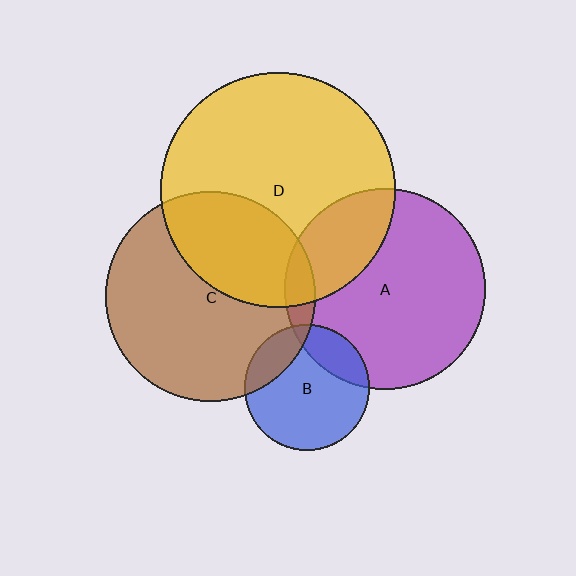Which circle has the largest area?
Circle D (yellow).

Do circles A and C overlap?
Yes.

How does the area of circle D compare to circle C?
Approximately 1.2 times.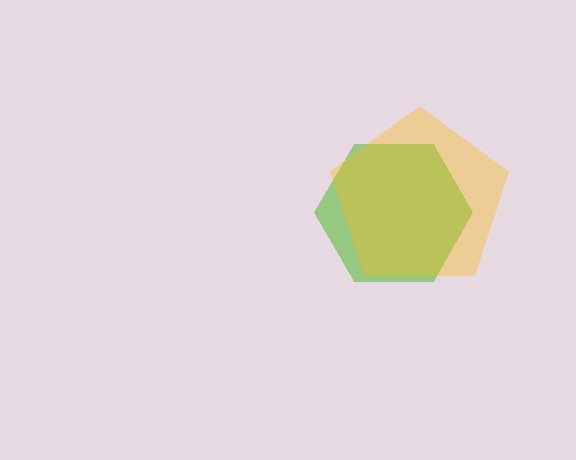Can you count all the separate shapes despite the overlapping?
Yes, there are 2 separate shapes.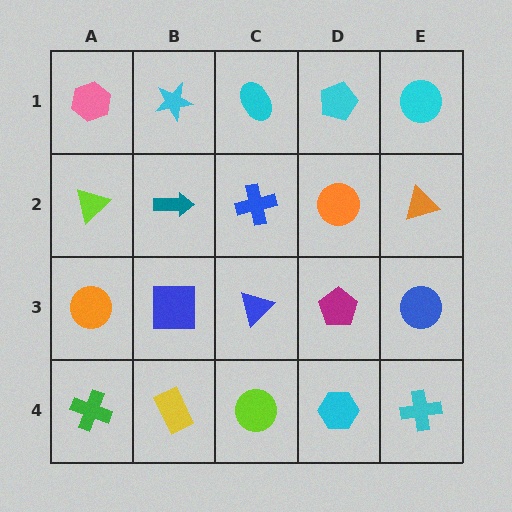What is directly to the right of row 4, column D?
A cyan cross.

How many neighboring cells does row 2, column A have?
3.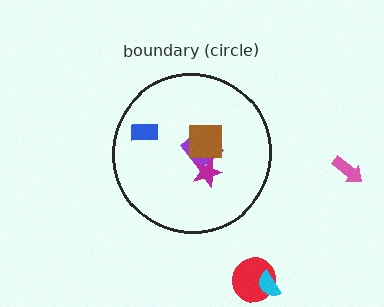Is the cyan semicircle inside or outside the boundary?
Outside.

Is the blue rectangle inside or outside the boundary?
Inside.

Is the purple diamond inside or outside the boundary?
Inside.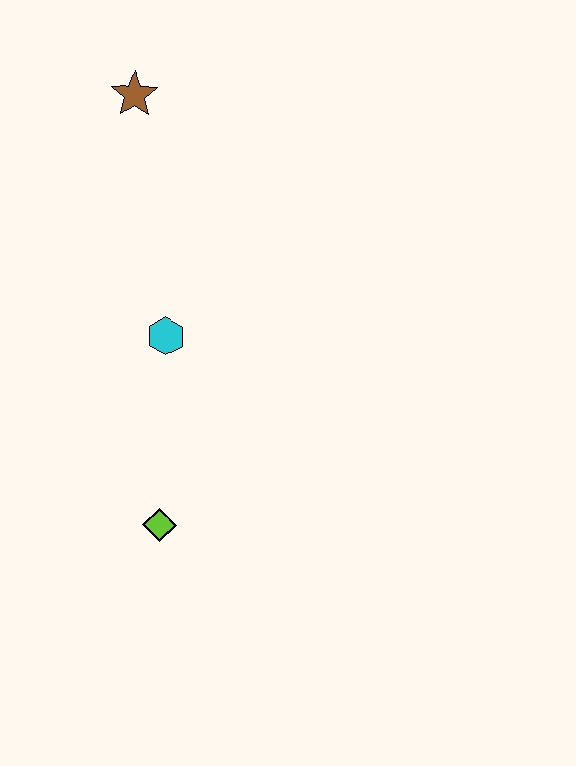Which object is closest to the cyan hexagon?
The lime diamond is closest to the cyan hexagon.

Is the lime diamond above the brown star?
No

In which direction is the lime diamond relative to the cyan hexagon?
The lime diamond is below the cyan hexagon.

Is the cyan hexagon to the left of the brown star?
No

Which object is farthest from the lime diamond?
The brown star is farthest from the lime diamond.